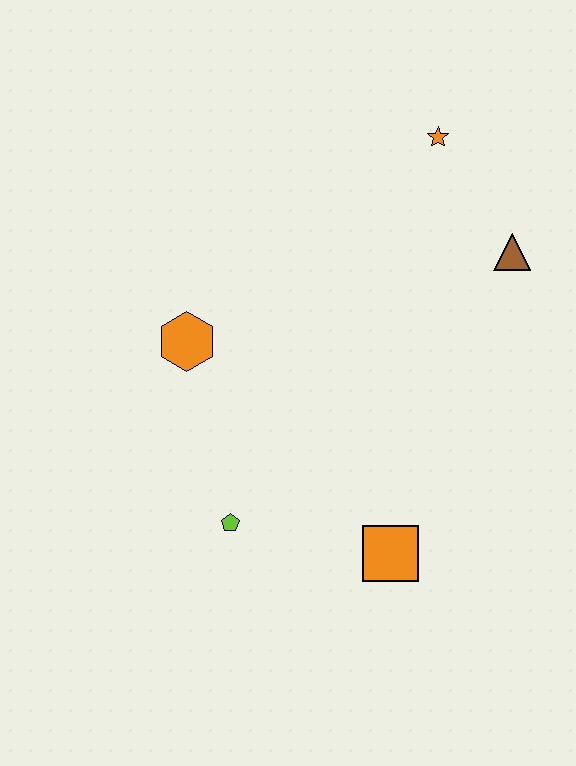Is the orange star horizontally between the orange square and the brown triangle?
Yes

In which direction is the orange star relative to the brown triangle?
The orange star is above the brown triangle.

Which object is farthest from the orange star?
The lime pentagon is farthest from the orange star.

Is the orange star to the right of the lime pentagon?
Yes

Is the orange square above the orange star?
No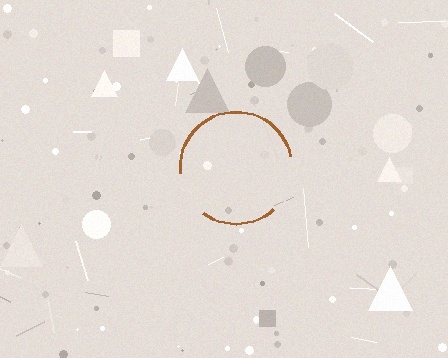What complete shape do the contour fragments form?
The contour fragments form a circle.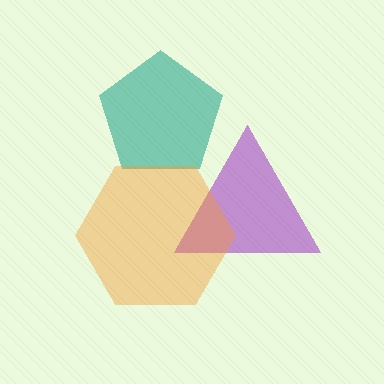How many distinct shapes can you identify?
There are 3 distinct shapes: a purple triangle, a teal pentagon, an orange hexagon.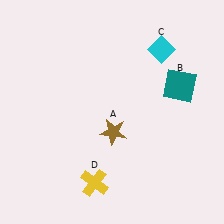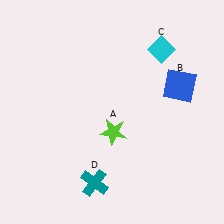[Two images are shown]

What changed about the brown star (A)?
In Image 1, A is brown. In Image 2, it changed to lime.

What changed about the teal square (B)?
In Image 1, B is teal. In Image 2, it changed to blue.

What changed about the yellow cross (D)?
In Image 1, D is yellow. In Image 2, it changed to teal.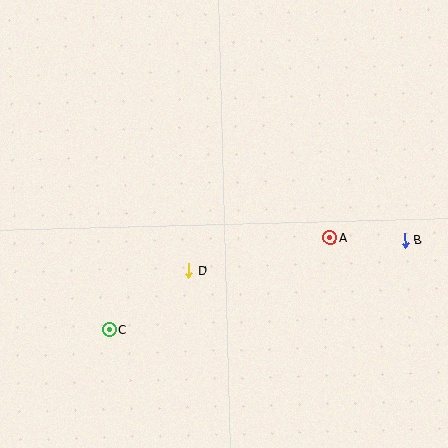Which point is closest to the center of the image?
Point D at (189, 271) is closest to the center.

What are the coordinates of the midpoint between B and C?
The midpoint between B and C is at (257, 285).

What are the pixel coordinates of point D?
Point D is at (189, 271).